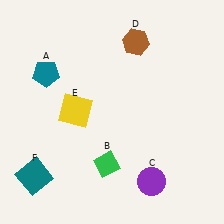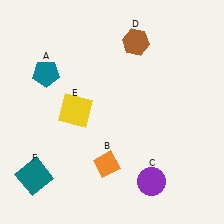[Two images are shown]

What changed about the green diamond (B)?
In Image 1, B is green. In Image 2, it changed to orange.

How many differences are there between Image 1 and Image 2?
There is 1 difference between the two images.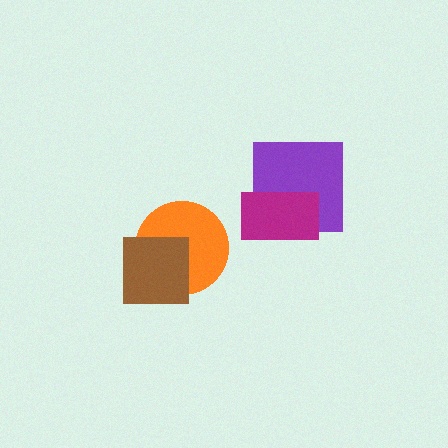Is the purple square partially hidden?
Yes, it is partially covered by another shape.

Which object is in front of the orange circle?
The brown square is in front of the orange circle.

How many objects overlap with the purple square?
1 object overlaps with the purple square.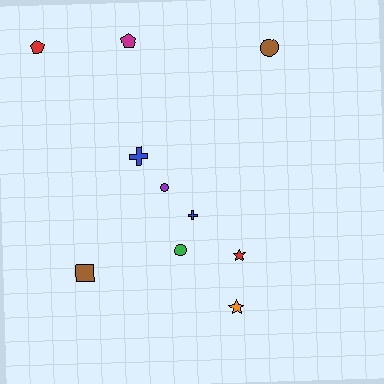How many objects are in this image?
There are 10 objects.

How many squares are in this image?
There is 1 square.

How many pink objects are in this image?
There are no pink objects.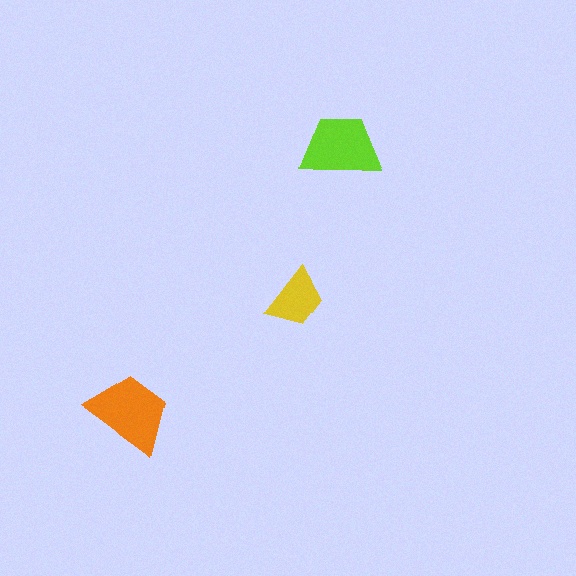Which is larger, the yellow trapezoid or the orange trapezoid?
The orange one.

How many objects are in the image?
There are 3 objects in the image.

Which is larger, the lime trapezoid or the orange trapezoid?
The orange one.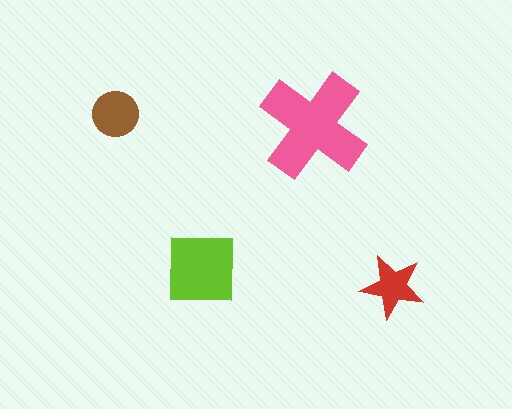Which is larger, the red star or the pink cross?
The pink cross.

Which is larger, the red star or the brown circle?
The brown circle.